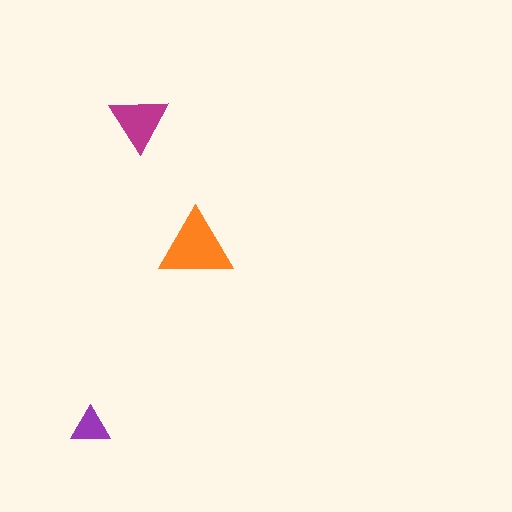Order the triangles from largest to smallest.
the orange one, the magenta one, the purple one.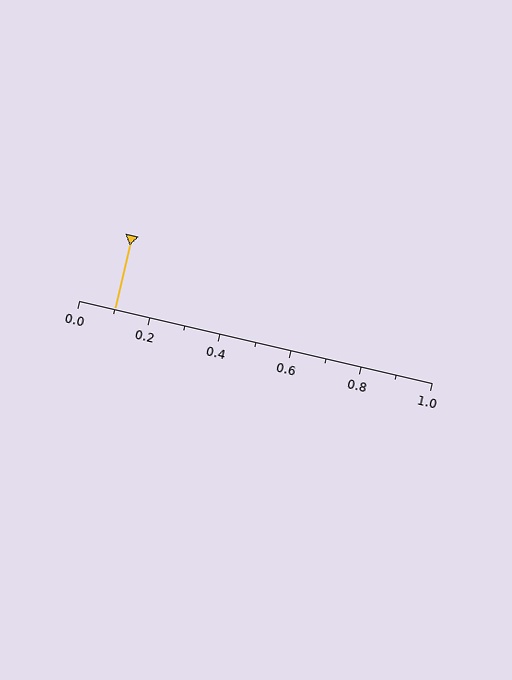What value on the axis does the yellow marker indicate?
The marker indicates approximately 0.1.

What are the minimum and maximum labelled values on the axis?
The axis runs from 0.0 to 1.0.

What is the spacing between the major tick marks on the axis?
The major ticks are spaced 0.2 apart.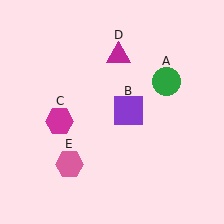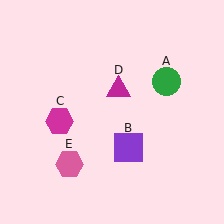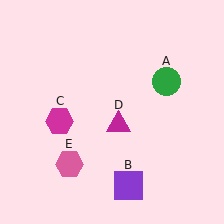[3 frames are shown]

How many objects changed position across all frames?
2 objects changed position: purple square (object B), magenta triangle (object D).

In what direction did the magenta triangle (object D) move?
The magenta triangle (object D) moved down.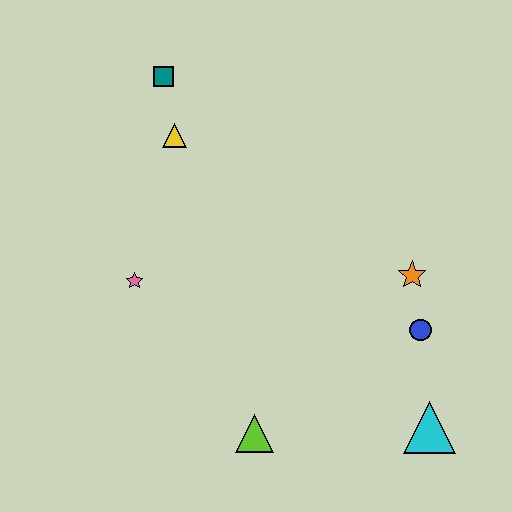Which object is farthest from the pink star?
The cyan triangle is farthest from the pink star.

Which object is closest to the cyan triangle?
The blue circle is closest to the cyan triangle.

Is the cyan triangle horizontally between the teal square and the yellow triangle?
No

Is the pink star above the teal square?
No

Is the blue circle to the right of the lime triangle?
Yes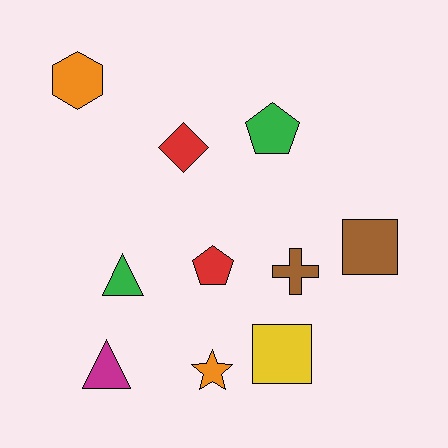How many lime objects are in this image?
There are no lime objects.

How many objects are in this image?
There are 10 objects.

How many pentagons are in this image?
There are 2 pentagons.